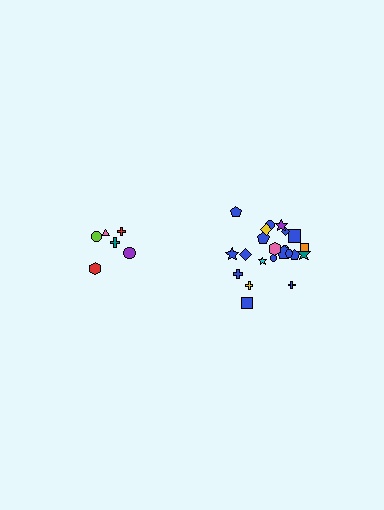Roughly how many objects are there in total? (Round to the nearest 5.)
Roughly 30 objects in total.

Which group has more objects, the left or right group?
The right group.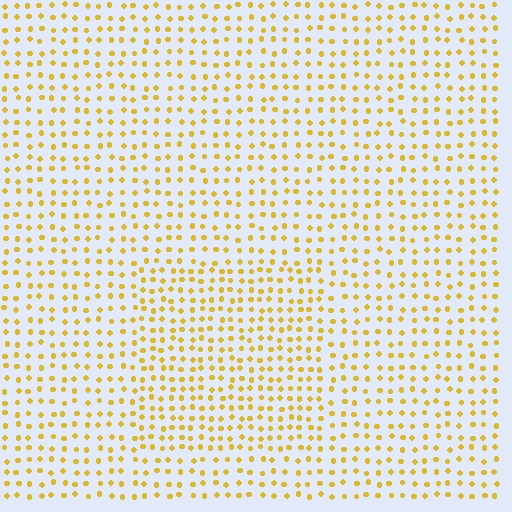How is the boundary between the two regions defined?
The boundary is defined by a change in element density (approximately 1.4x ratio). All elements are the same color, size, and shape.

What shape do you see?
I see a rectangle.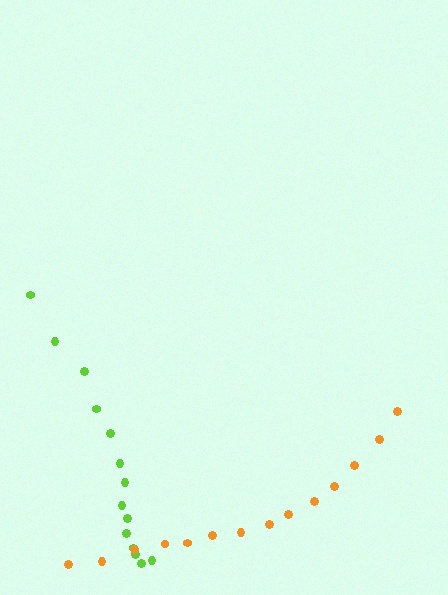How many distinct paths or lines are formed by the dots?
There are 2 distinct paths.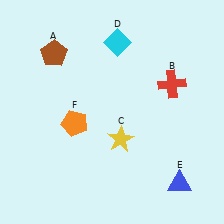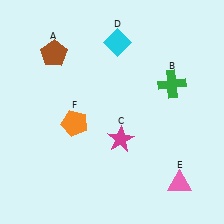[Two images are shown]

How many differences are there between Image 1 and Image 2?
There are 3 differences between the two images.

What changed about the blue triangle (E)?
In Image 1, E is blue. In Image 2, it changed to pink.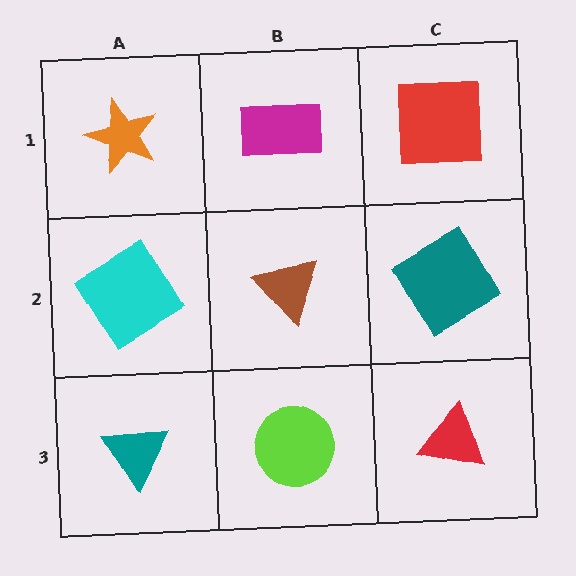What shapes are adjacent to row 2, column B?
A magenta rectangle (row 1, column B), a lime circle (row 3, column B), a cyan diamond (row 2, column A), a teal diamond (row 2, column C).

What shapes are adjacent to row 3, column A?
A cyan diamond (row 2, column A), a lime circle (row 3, column B).